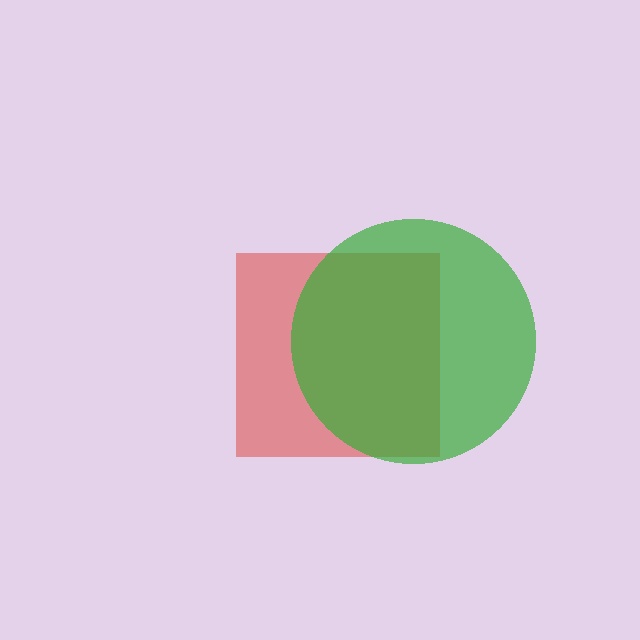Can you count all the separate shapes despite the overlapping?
Yes, there are 2 separate shapes.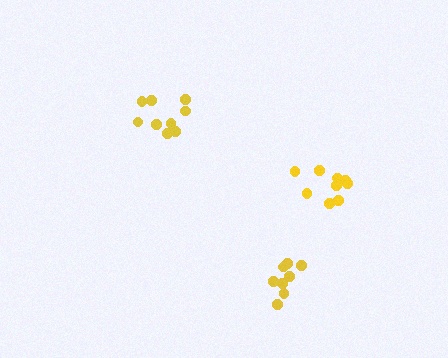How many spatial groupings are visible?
There are 3 spatial groupings.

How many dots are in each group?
Group 1: 9 dots, Group 2: 9 dots, Group 3: 8 dots (26 total).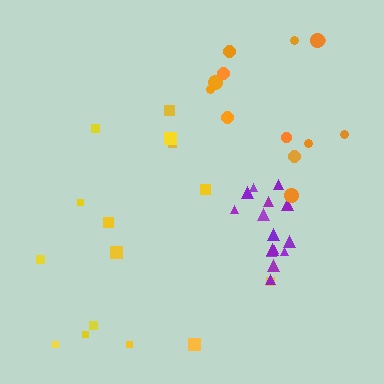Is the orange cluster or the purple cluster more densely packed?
Purple.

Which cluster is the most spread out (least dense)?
Yellow.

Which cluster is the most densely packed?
Purple.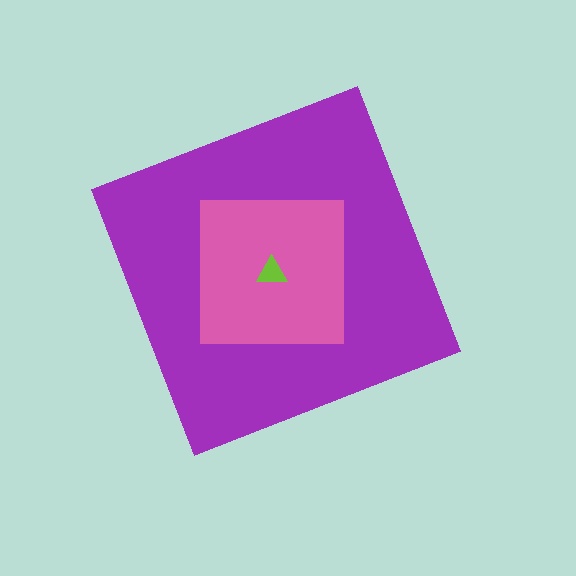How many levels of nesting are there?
3.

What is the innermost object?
The lime triangle.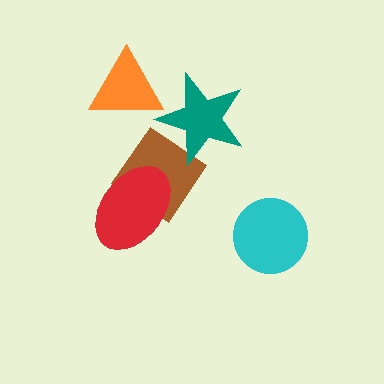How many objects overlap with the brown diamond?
2 objects overlap with the brown diamond.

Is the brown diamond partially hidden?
Yes, it is partially covered by another shape.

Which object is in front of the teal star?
The orange triangle is in front of the teal star.